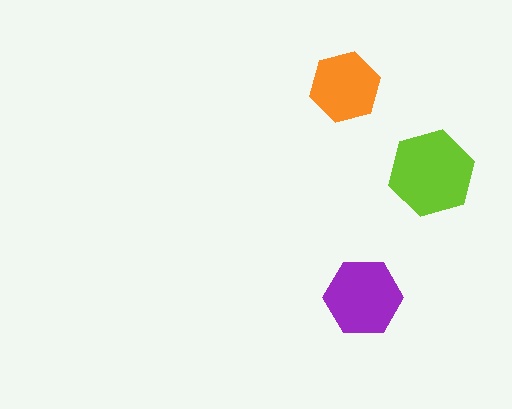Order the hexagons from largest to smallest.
the lime one, the purple one, the orange one.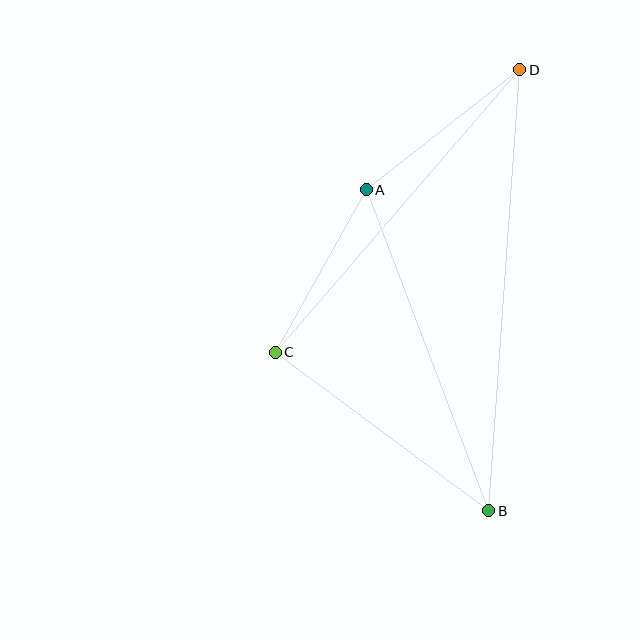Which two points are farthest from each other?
Points B and D are farthest from each other.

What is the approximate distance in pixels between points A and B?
The distance between A and B is approximately 344 pixels.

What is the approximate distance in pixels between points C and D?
The distance between C and D is approximately 374 pixels.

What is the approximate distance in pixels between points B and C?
The distance between B and C is approximately 266 pixels.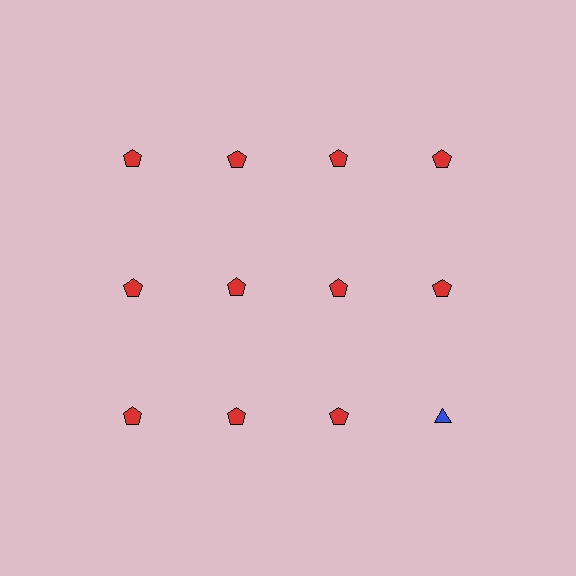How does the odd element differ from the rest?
It differs in both color (blue instead of red) and shape (triangle instead of pentagon).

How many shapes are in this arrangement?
There are 12 shapes arranged in a grid pattern.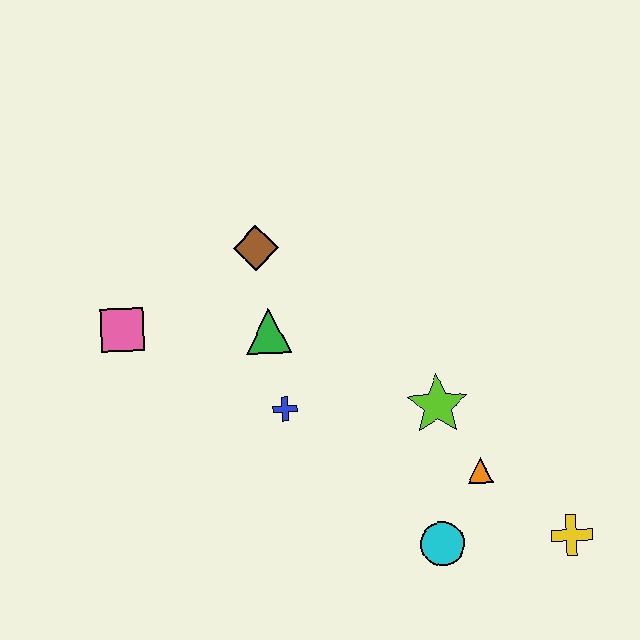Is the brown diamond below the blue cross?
No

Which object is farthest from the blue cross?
The yellow cross is farthest from the blue cross.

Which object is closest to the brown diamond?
The green triangle is closest to the brown diamond.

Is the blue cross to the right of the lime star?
No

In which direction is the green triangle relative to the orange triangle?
The green triangle is to the left of the orange triangle.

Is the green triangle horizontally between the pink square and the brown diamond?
No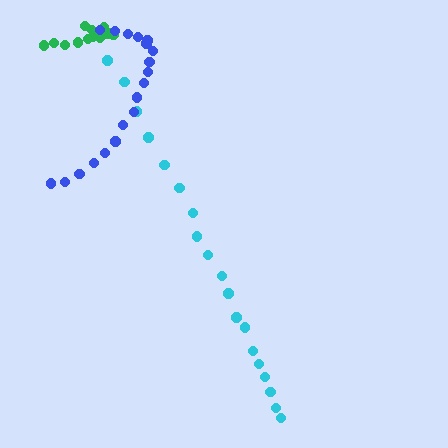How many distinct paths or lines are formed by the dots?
There are 3 distinct paths.